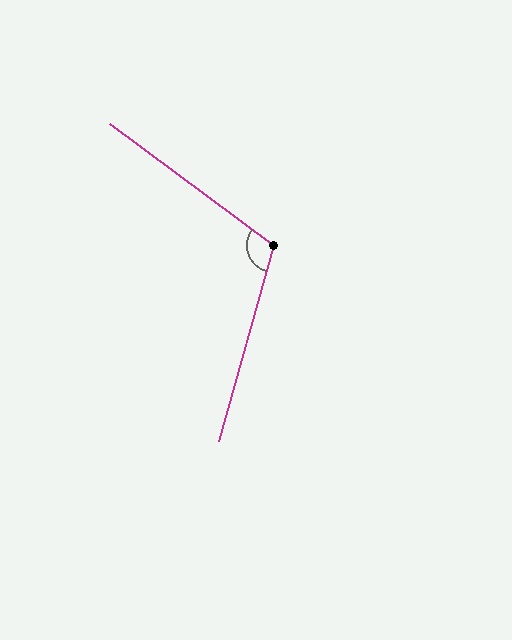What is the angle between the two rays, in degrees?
Approximately 111 degrees.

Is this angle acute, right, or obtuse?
It is obtuse.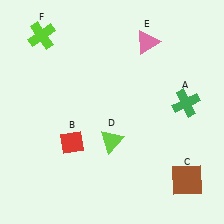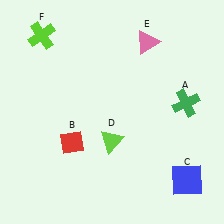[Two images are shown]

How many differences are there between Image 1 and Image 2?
There is 1 difference between the two images.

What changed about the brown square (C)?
In Image 1, C is brown. In Image 2, it changed to blue.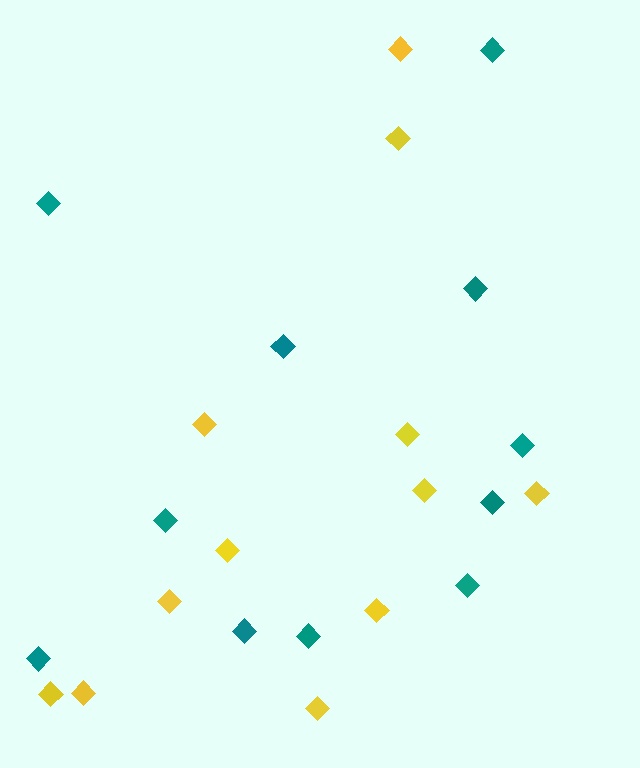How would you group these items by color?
There are 2 groups: one group of yellow diamonds (12) and one group of teal diamonds (11).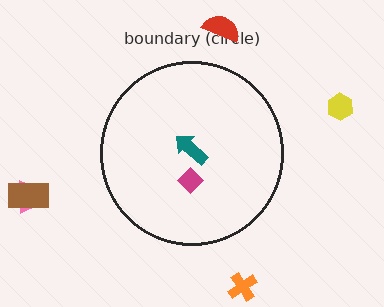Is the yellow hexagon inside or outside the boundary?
Outside.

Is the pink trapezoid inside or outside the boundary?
Outside.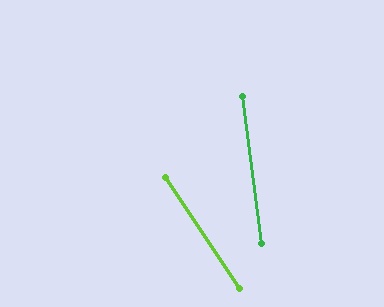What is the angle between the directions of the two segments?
Approximately 26 degrees.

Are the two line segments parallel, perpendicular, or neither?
Neither parallel nor perpendicular — they differ by about 26°.